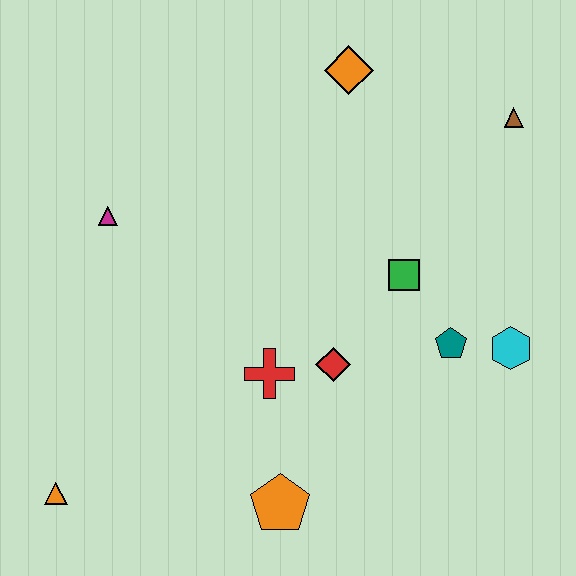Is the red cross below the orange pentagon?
No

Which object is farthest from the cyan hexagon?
The orange triangle is farthest from the cyan hexagon.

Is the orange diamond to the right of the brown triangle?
No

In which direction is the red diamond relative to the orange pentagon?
The red diamond is above the orange pentagon.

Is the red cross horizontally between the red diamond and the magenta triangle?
Yes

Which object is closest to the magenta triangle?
The red cross is closest to the magenta triangle.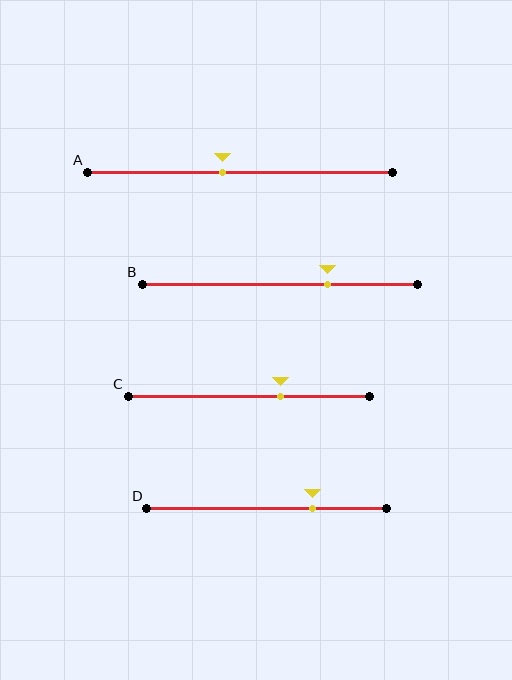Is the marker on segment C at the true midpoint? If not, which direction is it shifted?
No, the marker on segment C is shifted to the right by about 13% of the segment length.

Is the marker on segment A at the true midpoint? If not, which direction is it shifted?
No, the marker on segment A is shifted to the left by about 6% of the segment length.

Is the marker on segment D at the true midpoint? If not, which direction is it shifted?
No, the marker on segment D is shifted to the right by about 19% of the segment length.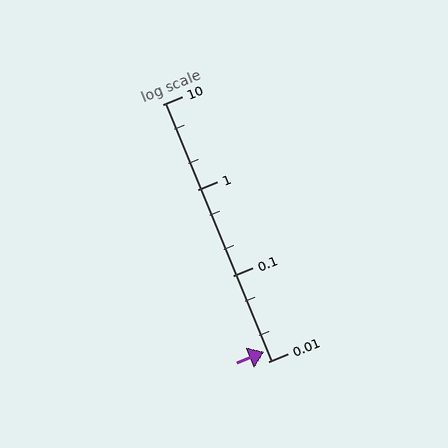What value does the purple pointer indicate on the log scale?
The pointer indicates approximately 0.013.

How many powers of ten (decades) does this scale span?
The scale spans 3 decades, from 0.01 to 10.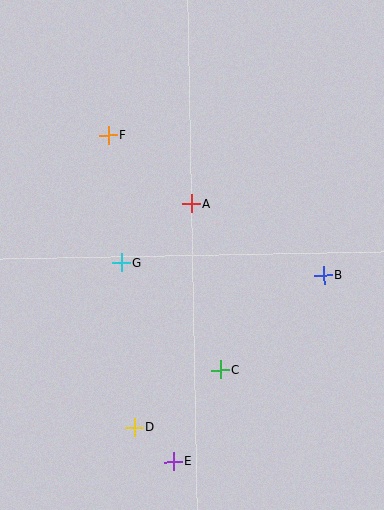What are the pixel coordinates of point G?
Point G is at (121, 263).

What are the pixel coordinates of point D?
Point D is at (134, 427).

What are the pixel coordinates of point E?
Point E is at (173, 462).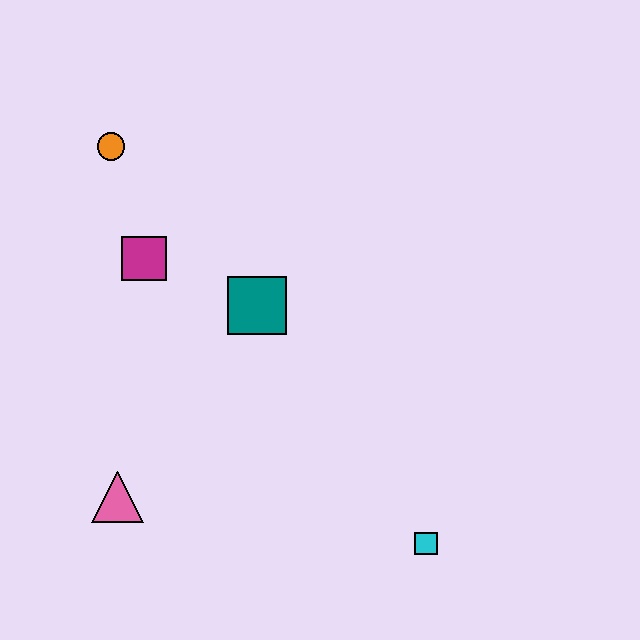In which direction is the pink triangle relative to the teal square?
The pink triangle is below the teal square.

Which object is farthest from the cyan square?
The orange circle is farthest from the cyan square.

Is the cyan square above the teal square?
No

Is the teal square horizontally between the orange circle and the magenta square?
No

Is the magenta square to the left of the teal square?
Yes